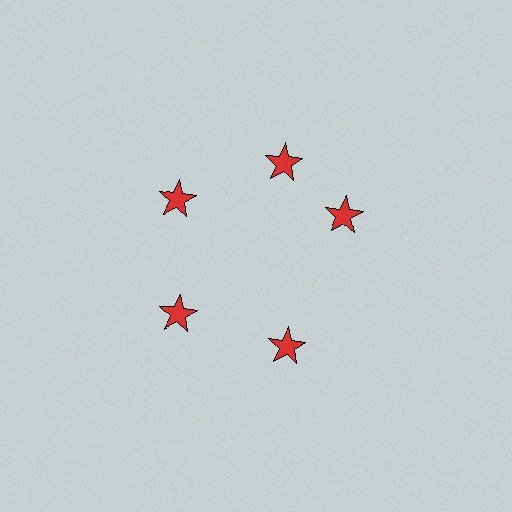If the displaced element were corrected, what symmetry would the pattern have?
It would have 5-fold rotational symmetry — the pattern would map onto itself every 72 degrees.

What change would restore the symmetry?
The symmetry would be restored by rotating it back into even spacing with its neighbors so that all 5 stars sit at equal angles and equal distance from the center.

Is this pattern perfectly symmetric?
No. The 5 red stars are arranged in a ring, but one element near the 3 o'clock position is rotated out of alignment along the ring, breaking the 5-fold rotational symmetry.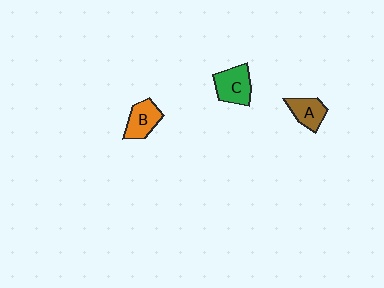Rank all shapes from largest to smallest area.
From largest to smallest: C (green), B (orange), A (brown).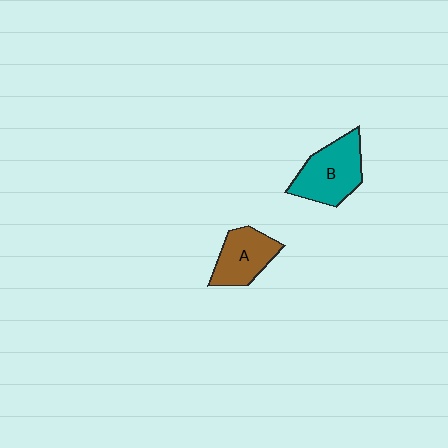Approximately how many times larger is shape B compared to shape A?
Approximately 1.3 times.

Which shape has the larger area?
Shape B (teal).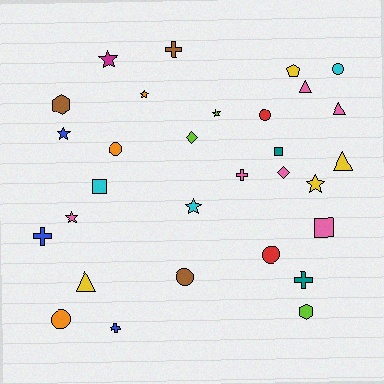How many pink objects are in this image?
There are 6 pink objects.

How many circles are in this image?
There are 6 circles.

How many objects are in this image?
There are 30 objects.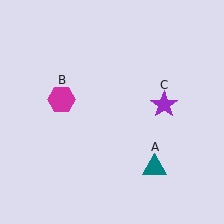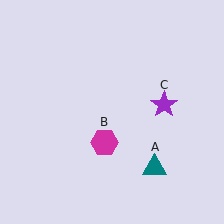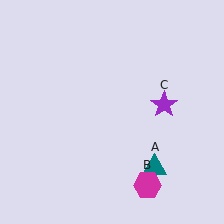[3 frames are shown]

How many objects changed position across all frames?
1 object changed position: magenta hexagon (object B).